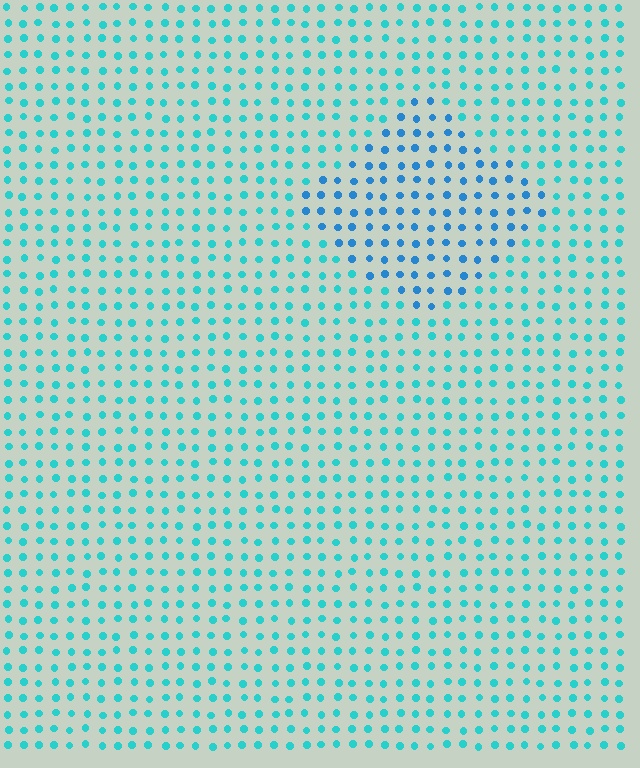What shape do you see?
I see a diamond.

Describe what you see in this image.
The image is filled with small cyan elements in a uniform arrangement. A diamond-shaped region is visible where the elements are tinted to a slightly different hue, forming a subtle color boundary.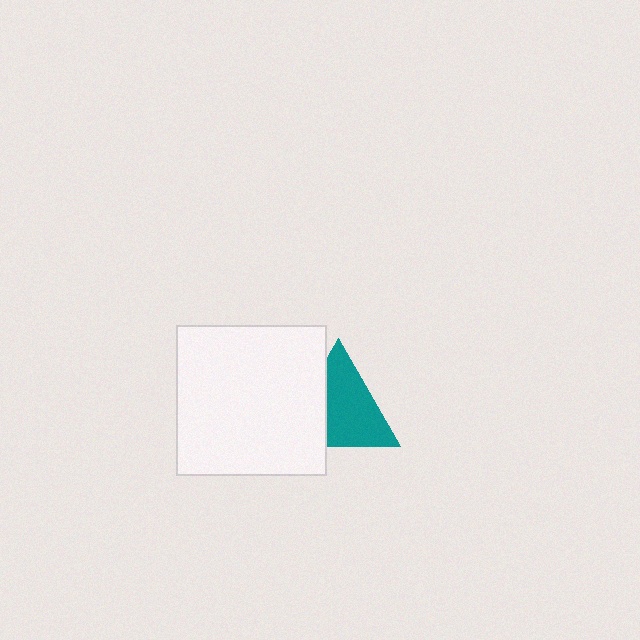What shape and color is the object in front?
The object in front is a white square.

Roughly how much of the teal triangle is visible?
Most of it is visible (roughly 65%).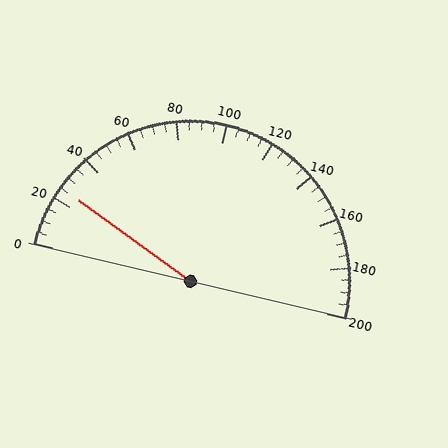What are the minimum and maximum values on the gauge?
The gauge ranges from 0 to 200.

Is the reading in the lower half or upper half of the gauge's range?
The reading is in the lower half of the range (0 to 200).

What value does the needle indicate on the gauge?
The needle indicates approximately 25.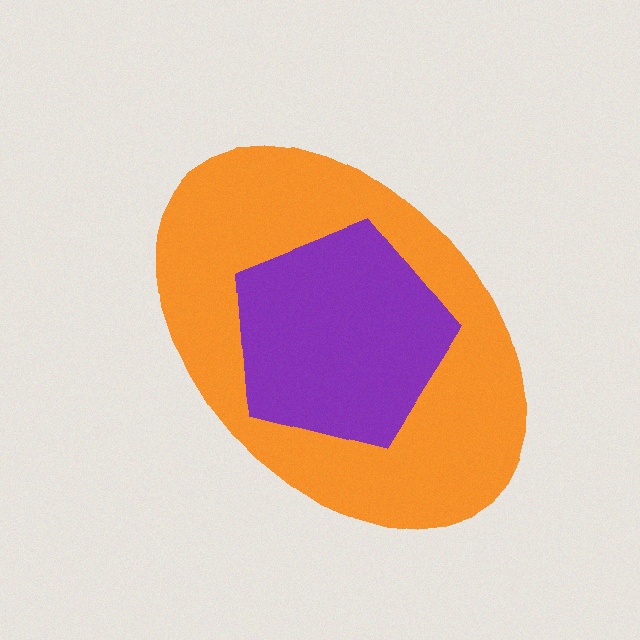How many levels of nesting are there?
2.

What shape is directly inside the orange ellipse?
The purple pentagon.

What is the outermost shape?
The orange ellipse.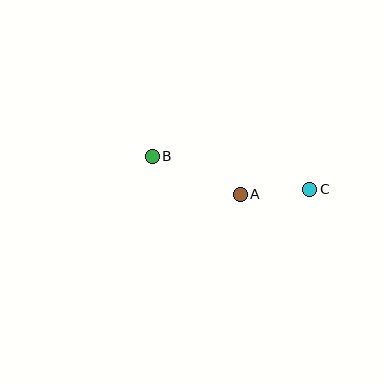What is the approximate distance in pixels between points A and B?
The distance between A and B is approximately 96 pixels.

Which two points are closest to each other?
Points A and C are closest to each other.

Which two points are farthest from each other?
Points B and C are farthest from each other.